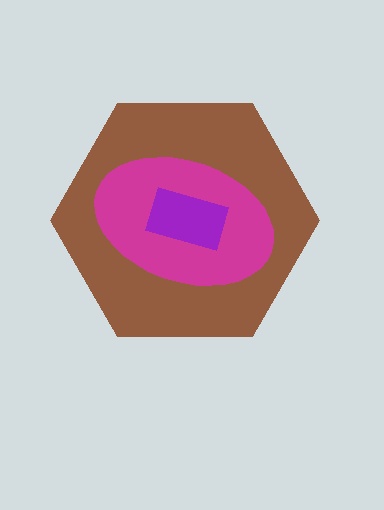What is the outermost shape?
The brown hexagon.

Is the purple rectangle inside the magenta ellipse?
Yes.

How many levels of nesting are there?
3.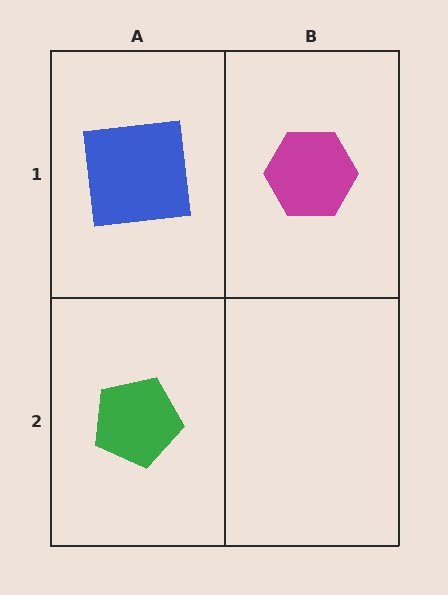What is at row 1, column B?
A magenta hexagon.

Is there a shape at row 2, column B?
No, that cell is empty.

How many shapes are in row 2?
1 shape.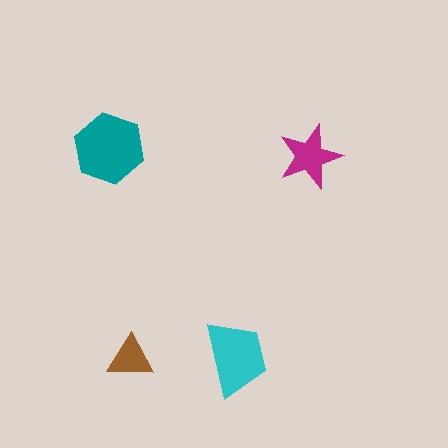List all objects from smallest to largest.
The brown triangle, the magenta star, the cyan trapezoid, the teal hexagon.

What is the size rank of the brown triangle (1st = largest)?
4th.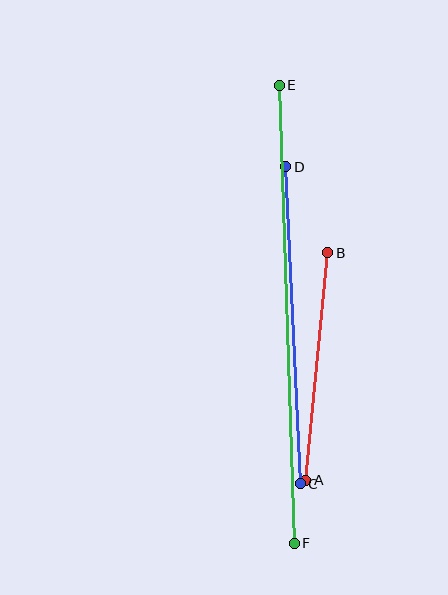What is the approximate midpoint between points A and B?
The midpoint is at approximately (317, 366) pixels.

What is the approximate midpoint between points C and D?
The midpoint is at approximately (293, 325) pixels.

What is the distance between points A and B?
The distance is approximately 229 pixels.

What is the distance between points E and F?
The distance is approximately 458 pixels.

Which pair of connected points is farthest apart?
Points E and F are farthest apart.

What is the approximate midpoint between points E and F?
The midpoint is at approximately (287, 314) pixels.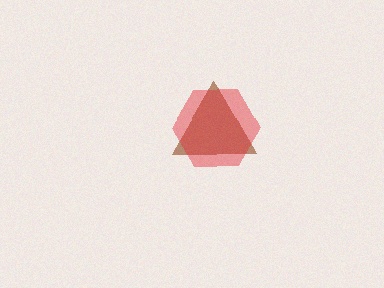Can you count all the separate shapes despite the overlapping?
Yes, there are 2 separate shapes.